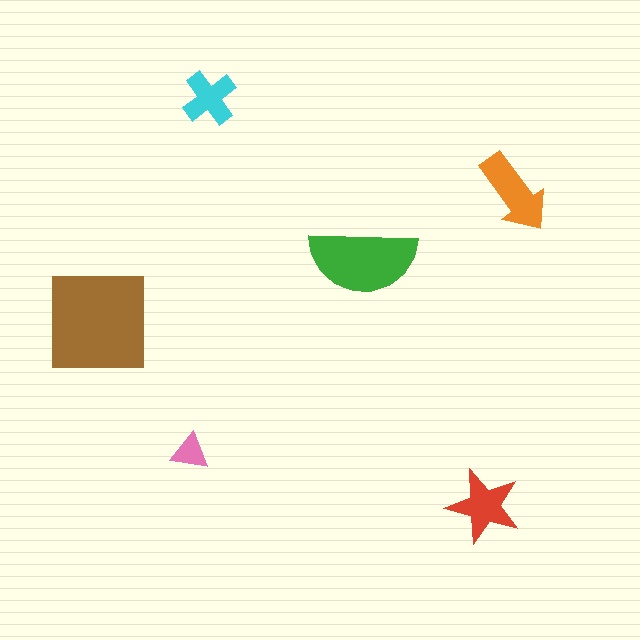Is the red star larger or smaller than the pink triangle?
Larger.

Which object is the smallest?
The pink triangle.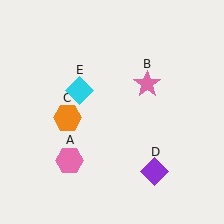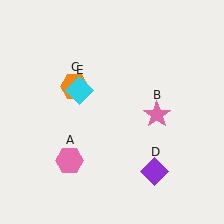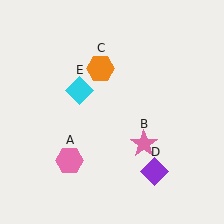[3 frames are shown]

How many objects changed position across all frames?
2 objects changed position: pink star (object B), orange hexagon (object C).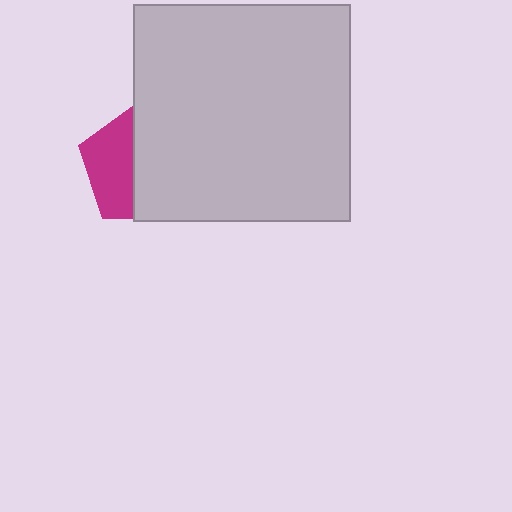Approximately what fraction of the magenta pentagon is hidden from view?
Roughly 58% of the magenta pentagon is hidden behind the light gray square.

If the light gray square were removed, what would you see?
You would see the complete magenta pentagon.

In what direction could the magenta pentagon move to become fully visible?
The magenta pentagon could move left. That would shift it out from behind the light gray square entirely.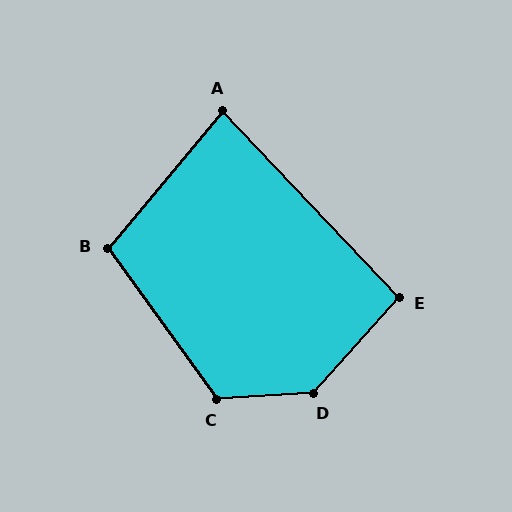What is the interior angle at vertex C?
Approximately 122 degrees (obtuse).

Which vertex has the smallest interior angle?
A, at approximately 83 degrees.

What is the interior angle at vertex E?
Approximately 95 degrees (approximately right).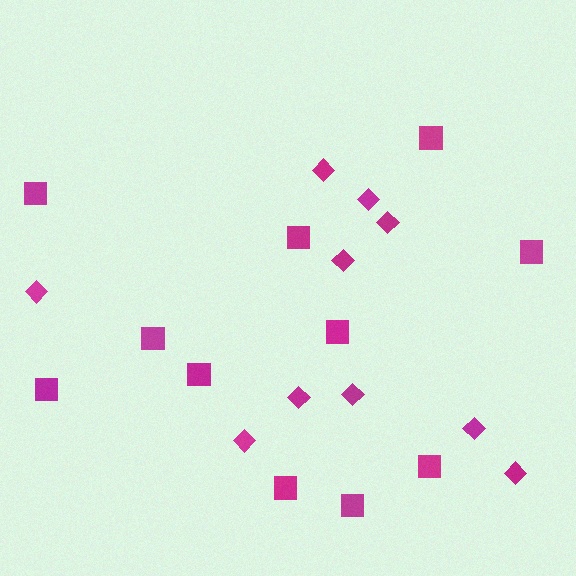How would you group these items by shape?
There are 2 groups: one group of diamonds (10) and one group of squares (11).